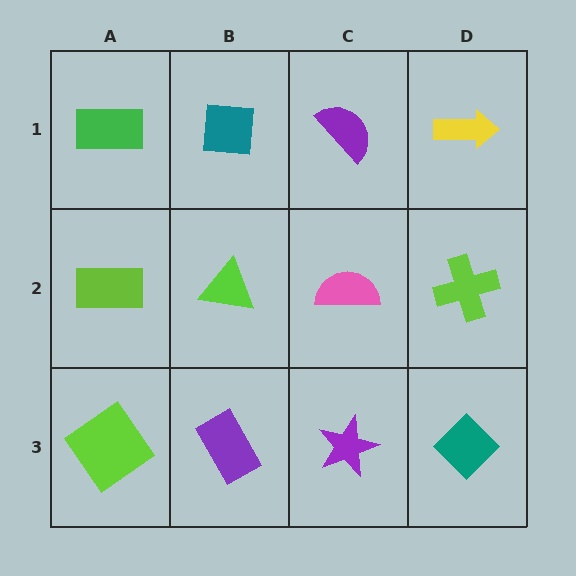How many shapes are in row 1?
4 shapes.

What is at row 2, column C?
A pink semicircle.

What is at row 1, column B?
A teal square.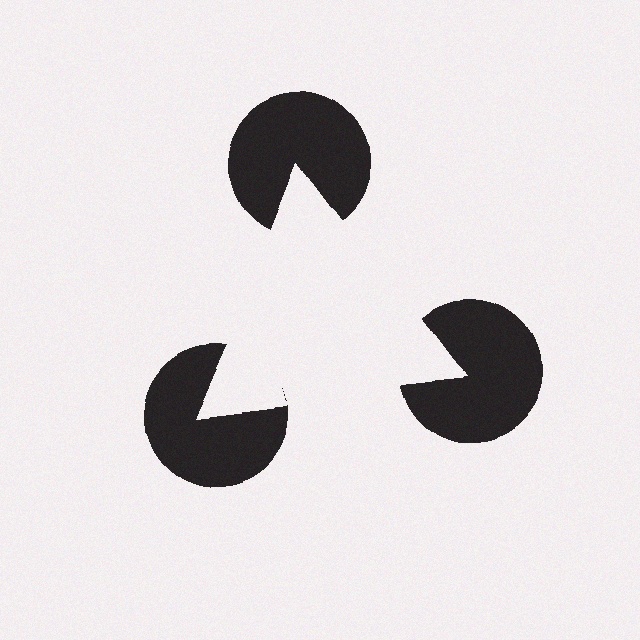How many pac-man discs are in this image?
There are 3 — one at each vertex of the illusory triangle.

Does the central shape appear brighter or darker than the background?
It typically appears slightly brighter than the background, even though no actual brightness change is drawn.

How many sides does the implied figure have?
3 sides.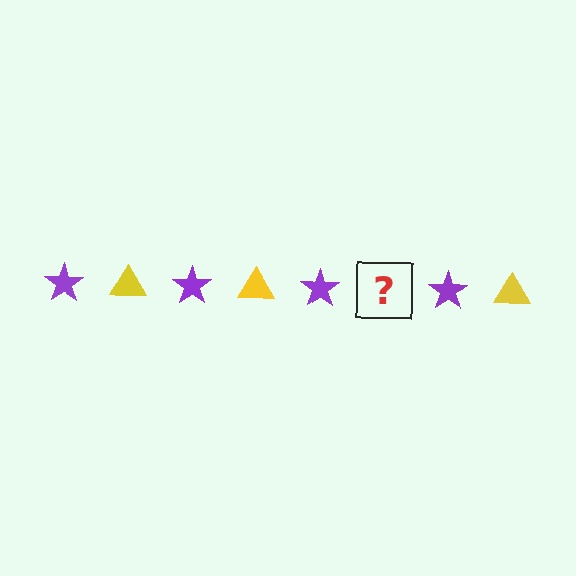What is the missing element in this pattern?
The missing element is a yellow triangle.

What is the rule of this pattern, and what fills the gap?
The rule is that the pattern alternates between purple star and yellow triangle. The gap should be filled with a yellow triangle.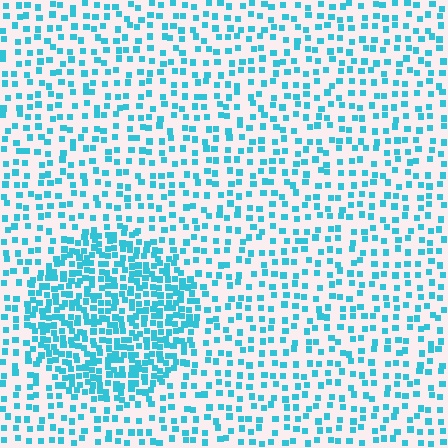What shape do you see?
I see a circle.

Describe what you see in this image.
The image contains small cyan elements arranged at two different densities. A circle-shaped region is visible where the elements are more densely packed than the surrounding area.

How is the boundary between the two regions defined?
The boundary is defined by a change in element density (approximately 2.2x ratio). All elements are the same color, size, and shape.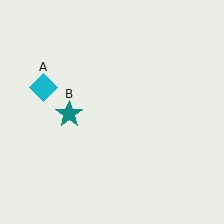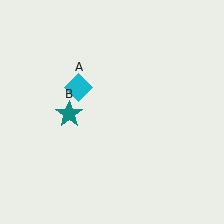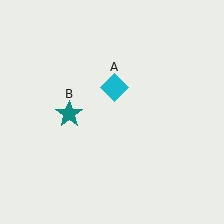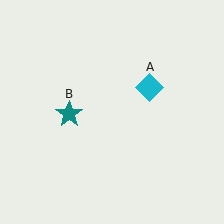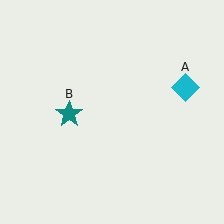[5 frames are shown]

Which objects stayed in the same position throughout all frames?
Teal star (object B) remained stationary.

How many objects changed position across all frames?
1 object changed position: cyan diamond (object A).